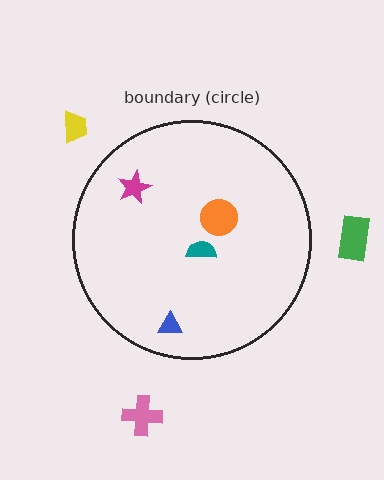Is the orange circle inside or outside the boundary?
Inside.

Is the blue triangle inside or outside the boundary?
Inside.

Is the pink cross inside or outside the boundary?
Outside.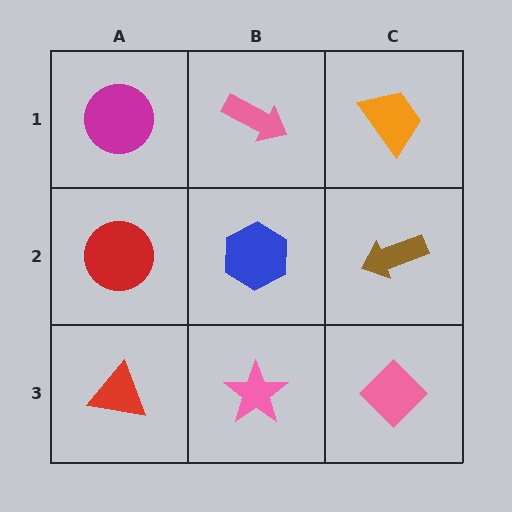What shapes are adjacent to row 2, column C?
An orange trapezoid (row 1, column C), a pink diamond (row 3, column C), a blue hexagon (row 2, column B).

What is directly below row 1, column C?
A brown arrow.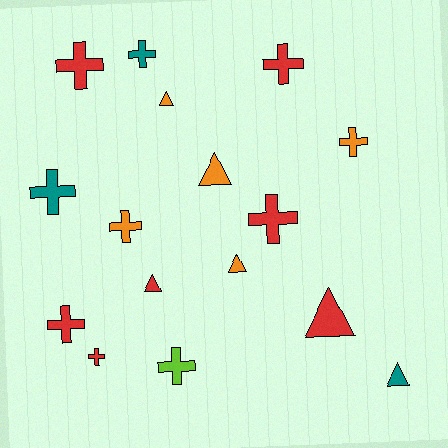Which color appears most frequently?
Red, with 7 objects.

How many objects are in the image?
There are 16 objects.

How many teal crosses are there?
There are 2 teal crosses.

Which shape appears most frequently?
Cross, with 10 objects.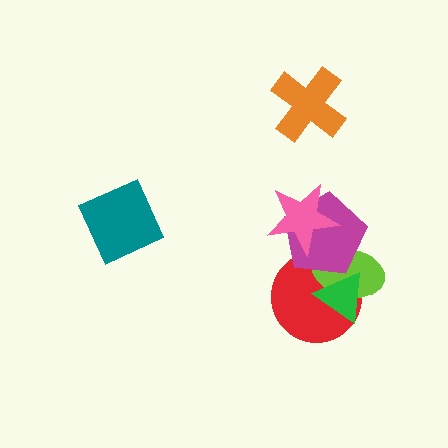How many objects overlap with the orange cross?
0 objects overlap with the orange cross.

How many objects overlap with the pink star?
1 object overlaps with the pink star.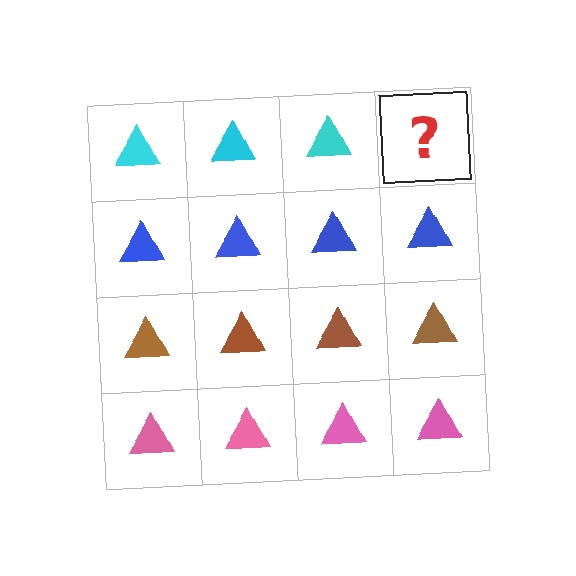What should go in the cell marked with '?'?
The missing cell should contain a cyan triangle.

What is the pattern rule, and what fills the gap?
The rule is that each row has a consistent color. The gap should be filled with a cyan triangle.